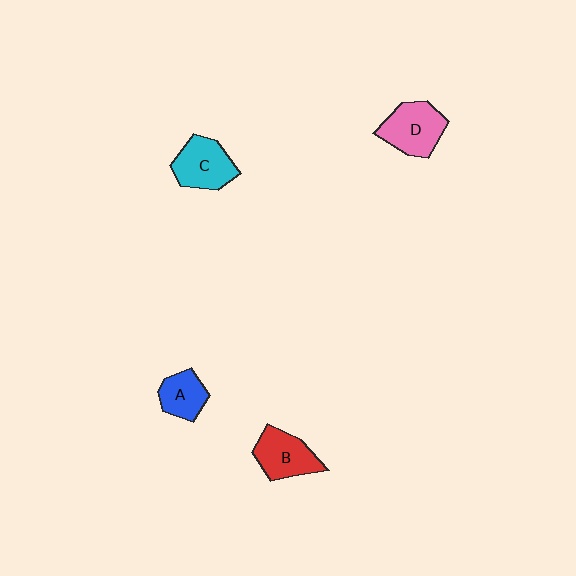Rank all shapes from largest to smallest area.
From largest to smallest: D (pink), C (cyan), B (red), A (blue).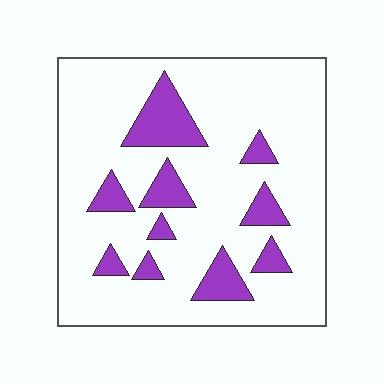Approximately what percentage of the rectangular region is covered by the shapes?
Approximately 15%.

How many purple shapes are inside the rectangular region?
10.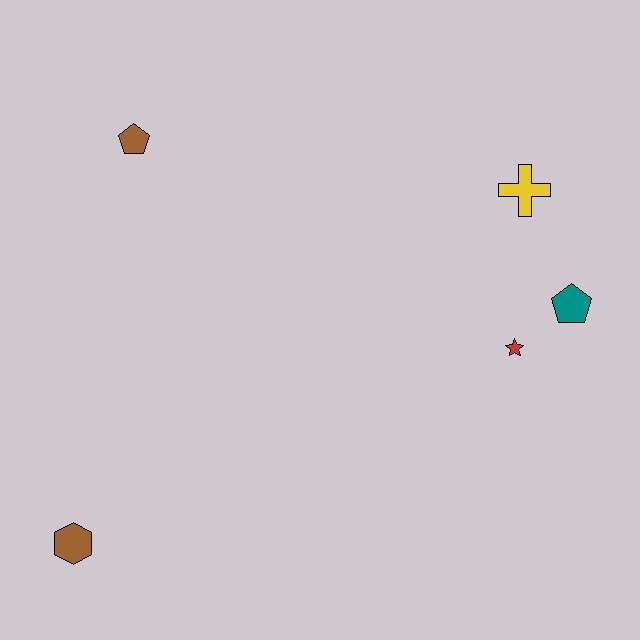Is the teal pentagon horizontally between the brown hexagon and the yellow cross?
No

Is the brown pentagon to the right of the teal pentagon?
No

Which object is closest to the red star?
The teal pentagon is closest to the red star.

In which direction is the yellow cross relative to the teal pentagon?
The yellow cross is above the teal pentagon.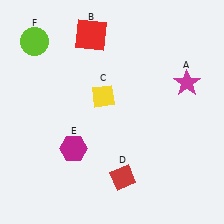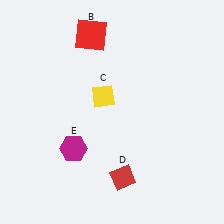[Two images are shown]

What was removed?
The magenta star (A), the lime circle (F) were removed in Image 2.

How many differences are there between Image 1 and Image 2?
There are 2 differences between the two images.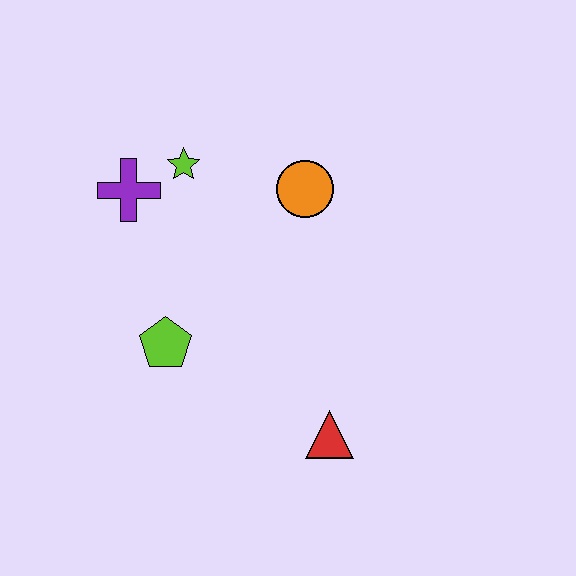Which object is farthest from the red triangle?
The purple cross is farthest from the red triangle.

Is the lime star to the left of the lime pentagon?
No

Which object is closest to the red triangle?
The lime pentagon is closest to the red triangle.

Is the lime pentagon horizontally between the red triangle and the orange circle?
No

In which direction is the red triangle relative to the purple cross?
The red triangle is below the purple cross.